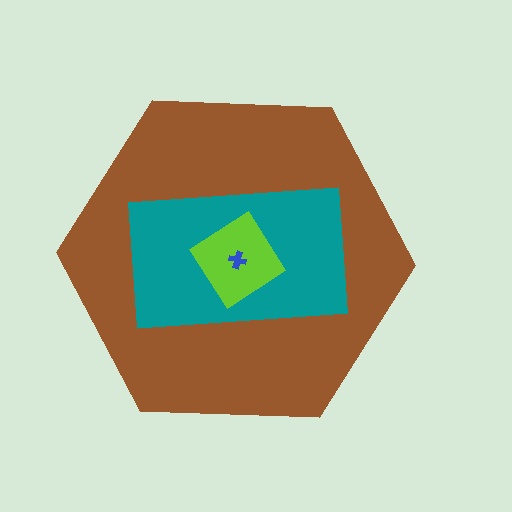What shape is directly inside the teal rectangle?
The lime diamond.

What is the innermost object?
The blue cross.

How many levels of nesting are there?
4.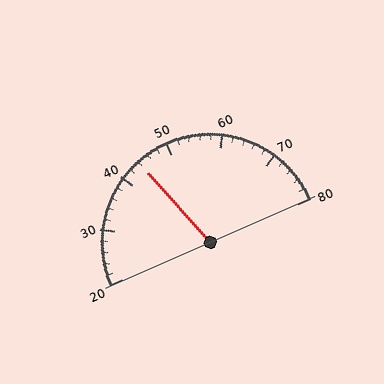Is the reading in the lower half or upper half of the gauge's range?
The reading is in the lower half of the range (20 to 80).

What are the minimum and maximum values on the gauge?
The gauge ranges from 20 to 80.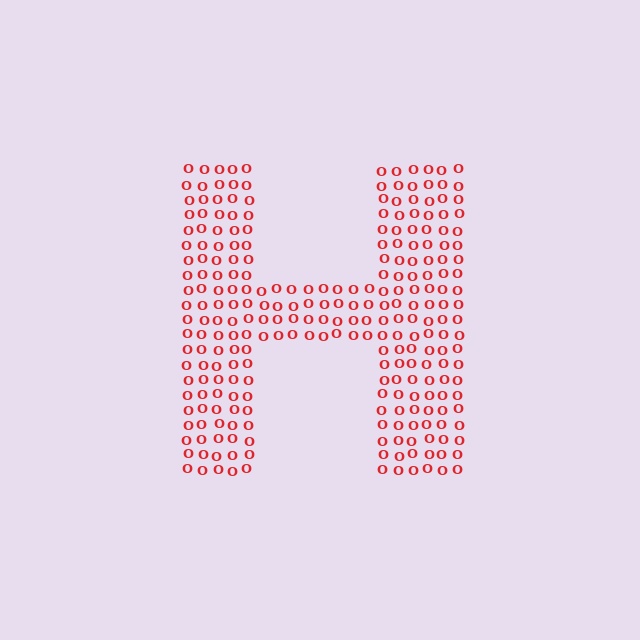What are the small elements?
The small elements are letter O's.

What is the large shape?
The large shape is the letter H.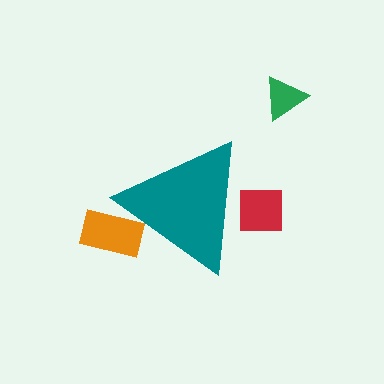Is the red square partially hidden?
Yes, the red square is partially hidden behind the teal triangle.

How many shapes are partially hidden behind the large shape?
2 shapes are partially hidden.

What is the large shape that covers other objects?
A teal triangle.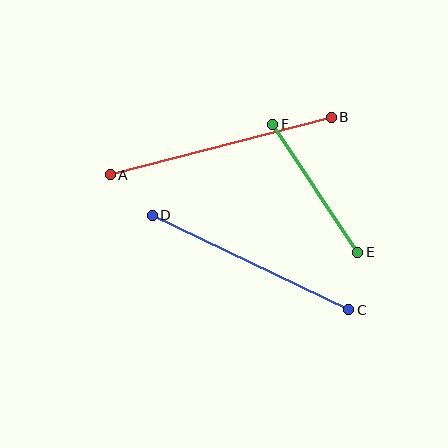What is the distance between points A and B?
The distance is approximately 228 pixels.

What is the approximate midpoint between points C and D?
The midpoint is at approximately (251, 263) pixels.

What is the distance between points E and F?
The distance is approximately 154 pixels.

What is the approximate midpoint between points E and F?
The midpoint is at approximately (315, 188) pixels.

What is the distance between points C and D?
The distance is approximately 218 pixels.